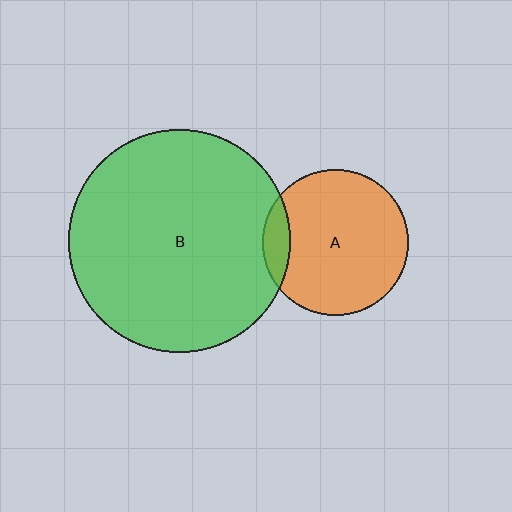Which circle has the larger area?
Circle B (green).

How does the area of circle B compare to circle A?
Approximately 2.3 times.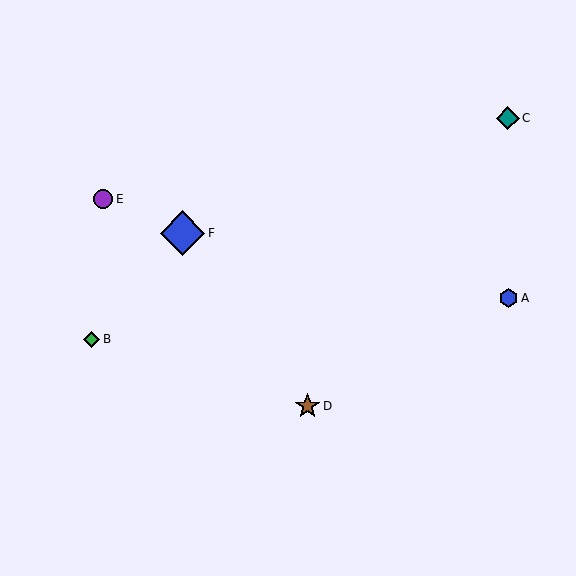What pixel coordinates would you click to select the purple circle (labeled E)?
Click at (103, 199) to select the purple circle E.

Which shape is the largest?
The blue diamond (labeled F) is the largest.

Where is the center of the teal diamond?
The center of the teal diamond is at (508, 118).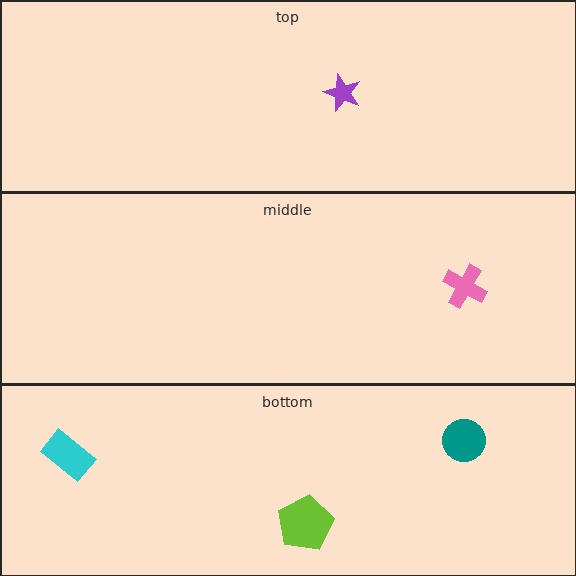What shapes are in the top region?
The purple star.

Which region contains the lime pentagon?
The bottom region.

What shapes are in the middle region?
The pink cross.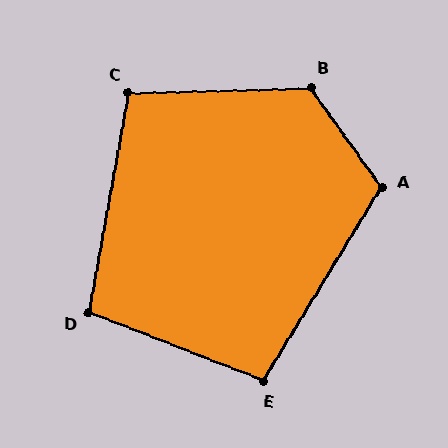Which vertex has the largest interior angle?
B, at approximately 123 degrees.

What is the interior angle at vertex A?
Approximately 113 degrees (obtuse).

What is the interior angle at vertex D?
Approximately 101 degrees (obtuse).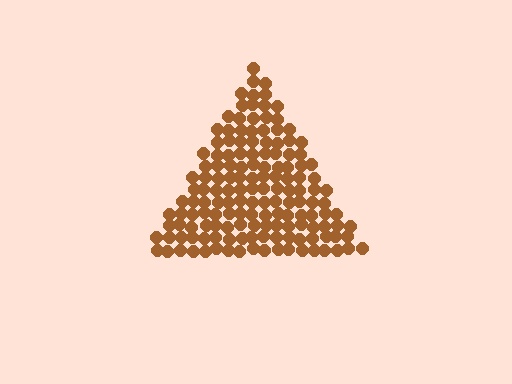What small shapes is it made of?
It is made of small circles.